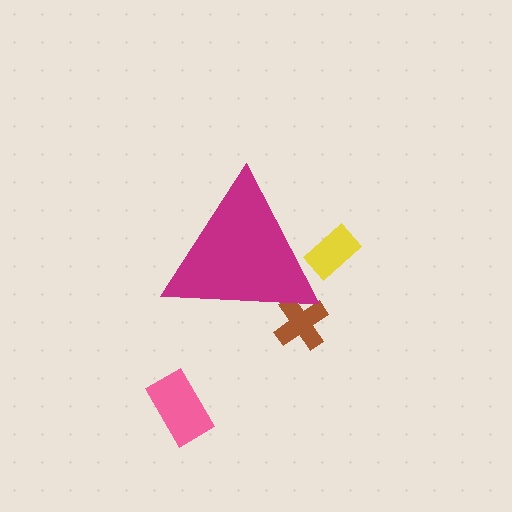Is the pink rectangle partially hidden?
No, the pink rectangle is fully visible.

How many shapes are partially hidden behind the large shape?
2 shapes are partially hidden.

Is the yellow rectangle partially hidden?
Yes, the yellow rectangle is partially hidden behind the magenta triangle.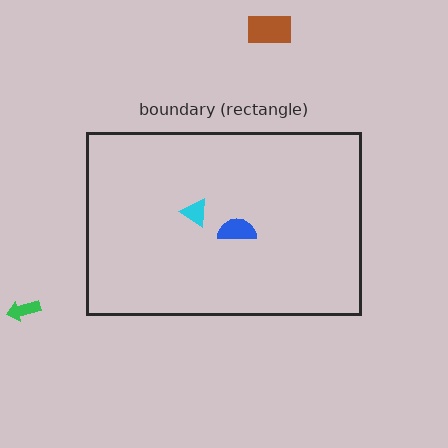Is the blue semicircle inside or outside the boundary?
Inside.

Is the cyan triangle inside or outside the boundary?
Inside.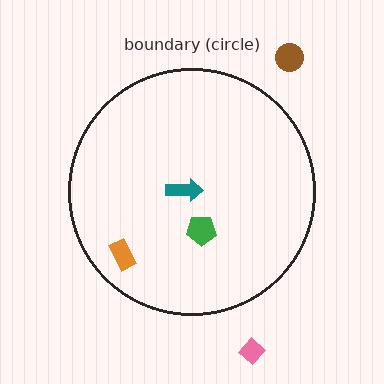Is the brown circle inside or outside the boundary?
Outside.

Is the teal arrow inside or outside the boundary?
Inside.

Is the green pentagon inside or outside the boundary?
Inside.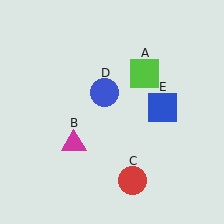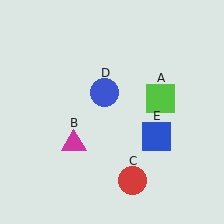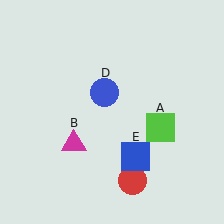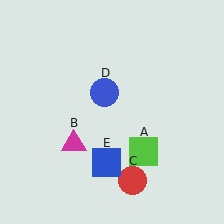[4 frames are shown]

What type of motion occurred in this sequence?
The lime square (object A), blue square (object E) rotated clockwise around the center of the scene.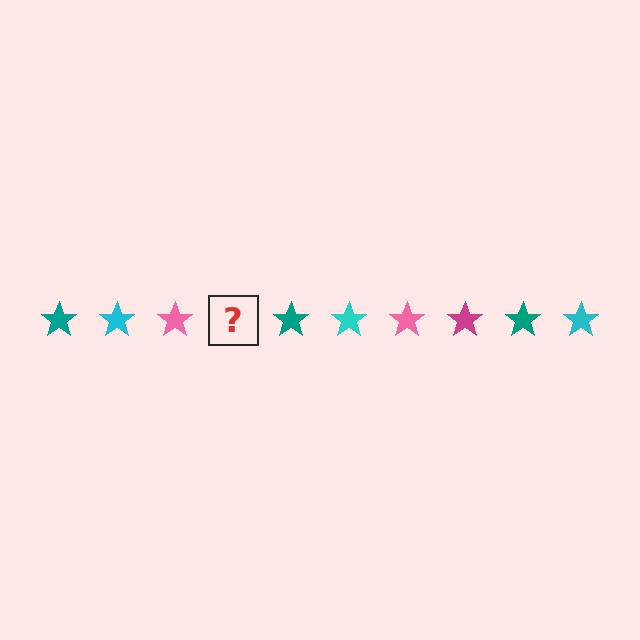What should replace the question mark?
The question mark should be replaced with a magenta star.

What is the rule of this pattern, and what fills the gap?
The rule is that the pattern cycles through teal, cyan, pink, magenta stars. The gap should be filled with a magenta star.